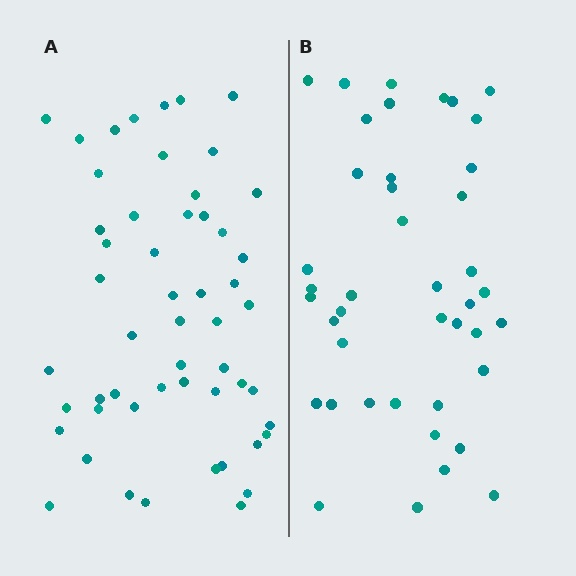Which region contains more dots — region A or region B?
Region A (the left region) has more dots.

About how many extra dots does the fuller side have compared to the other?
Region A has roughly 12 or so more dots than region B.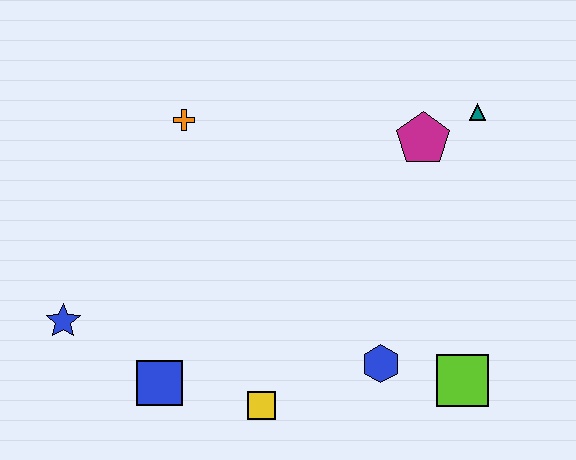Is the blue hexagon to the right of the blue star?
Yes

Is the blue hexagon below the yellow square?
No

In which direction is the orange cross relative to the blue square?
The orange cross is above the blue square.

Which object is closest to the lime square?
The blue hexagon is closest to the lime square.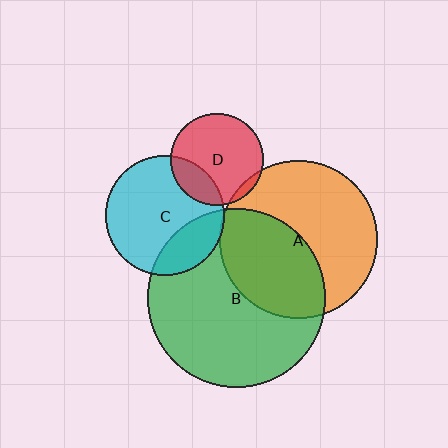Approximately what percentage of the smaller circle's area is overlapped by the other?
Approximately 45%.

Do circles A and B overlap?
Yes.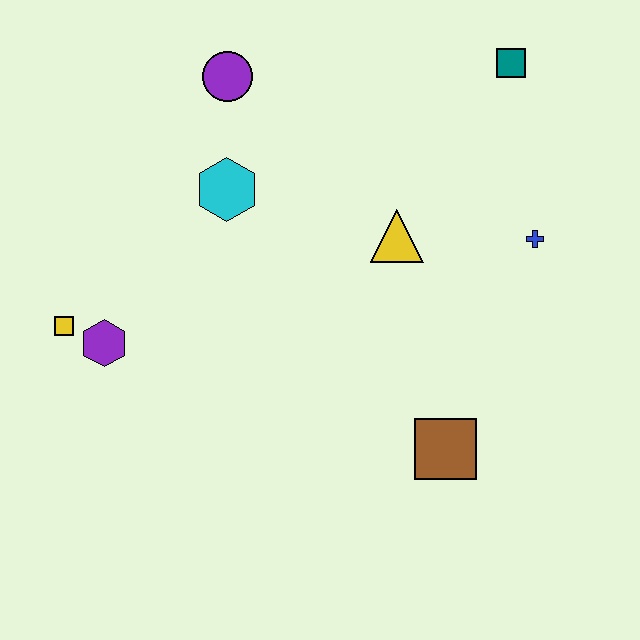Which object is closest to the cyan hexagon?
The purple circle is closest to the cyan hexagon.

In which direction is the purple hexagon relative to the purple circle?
The purple hexagon is below the purple circle.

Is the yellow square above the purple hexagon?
Yes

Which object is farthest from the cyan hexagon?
The brown square is farthest from the cyan hexagon.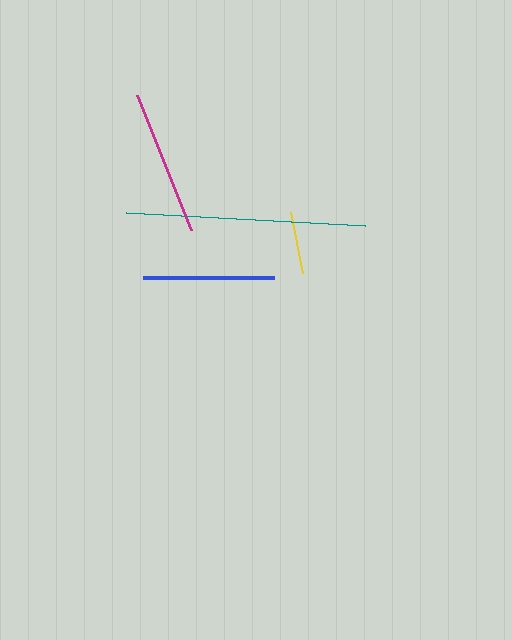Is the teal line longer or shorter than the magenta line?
The teal line is longer than the magenta line.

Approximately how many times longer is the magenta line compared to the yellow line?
The magenta line is approximately 2.4 times the length of the yellow line.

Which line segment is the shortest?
The yellow line is the shortest at approximately 62 pixels.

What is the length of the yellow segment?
The yellow segment is approximately 62 pixels long.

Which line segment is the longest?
The teal line is the longest at approximately 240 pixels.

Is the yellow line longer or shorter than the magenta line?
The magenta line is longer than the yellow line.